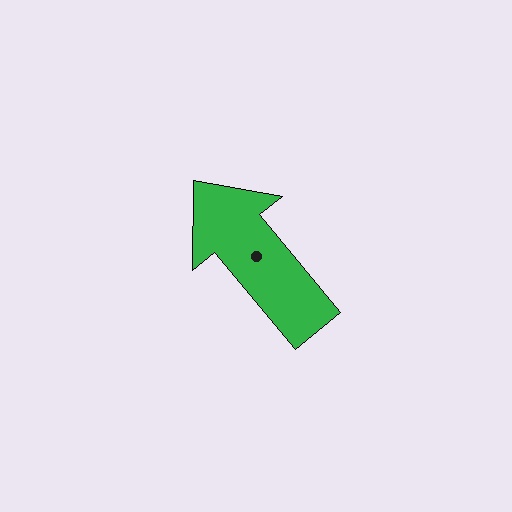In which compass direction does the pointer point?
Northwest.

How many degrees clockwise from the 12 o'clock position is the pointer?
Approximately 320 degrees.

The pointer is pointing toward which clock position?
Roughly 11 o'clock.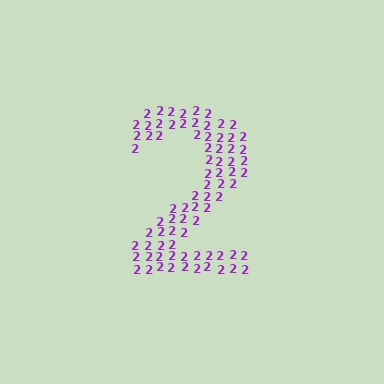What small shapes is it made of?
It is made of small digit 2's.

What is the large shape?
The large shape is the digit 2.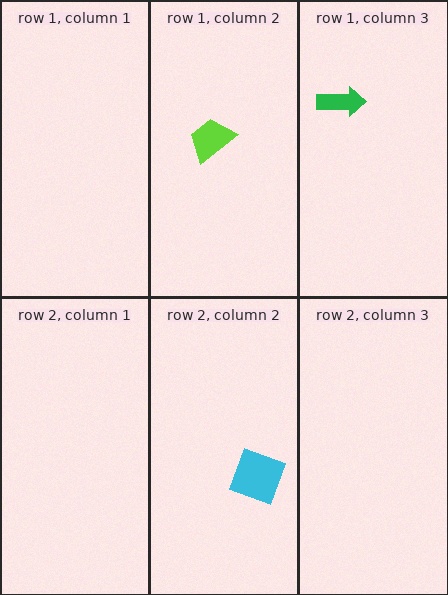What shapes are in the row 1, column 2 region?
The lime trapezoid.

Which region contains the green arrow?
The row 1, column 3 region.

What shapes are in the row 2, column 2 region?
The cyan square.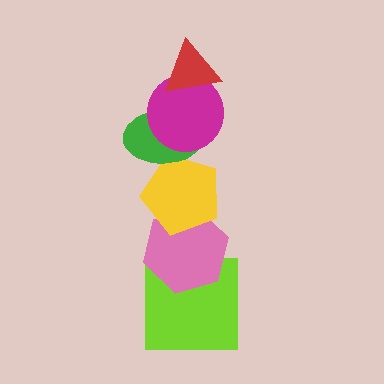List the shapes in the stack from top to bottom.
From top to bottom: the red triangle, the magenta circle, the green ellipse, the yellow pentagon, the pink hexagon, the lime square.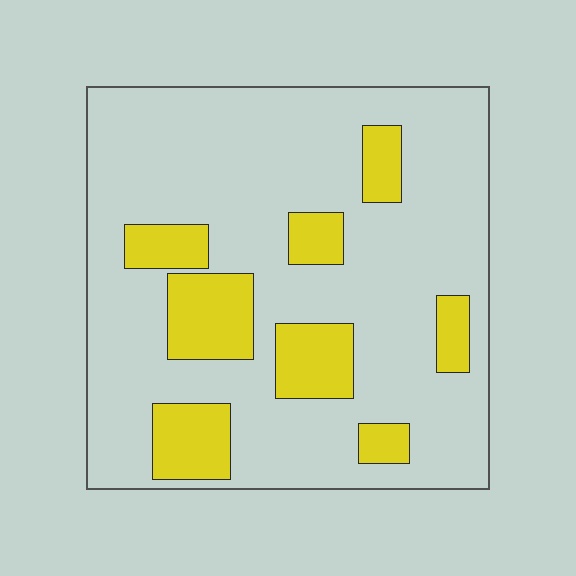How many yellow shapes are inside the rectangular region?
8.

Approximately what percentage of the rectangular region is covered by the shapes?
Approximately 20%.